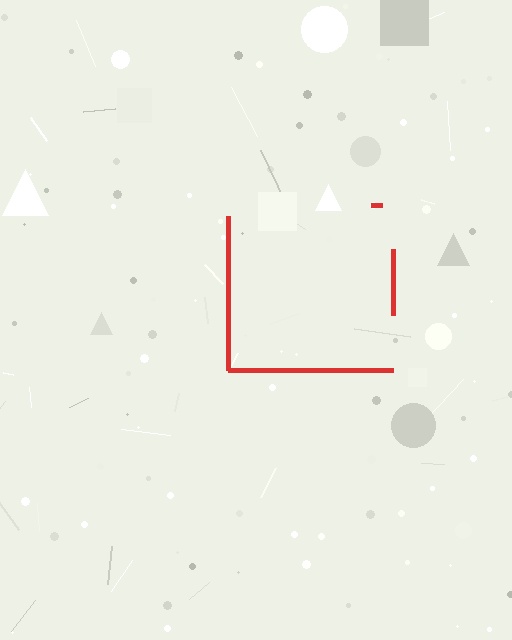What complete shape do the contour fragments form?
The contour fragments form a square.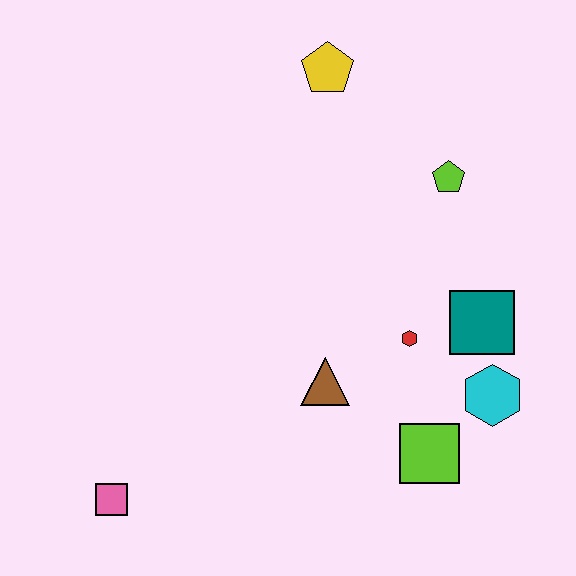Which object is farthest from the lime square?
The yellow pentagon is farthest from the lime square.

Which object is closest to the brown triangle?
The red hexagon is closest to the brown triangle.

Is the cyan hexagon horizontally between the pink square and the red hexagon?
No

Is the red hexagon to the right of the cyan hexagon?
No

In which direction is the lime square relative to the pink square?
The lime square is to the right of the pink square.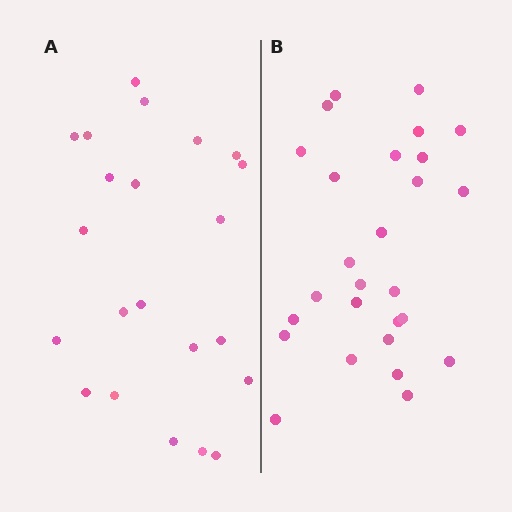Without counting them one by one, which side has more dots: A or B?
Region B (the right region) has more dots.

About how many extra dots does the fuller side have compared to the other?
Region B has about 5 more dots than region A.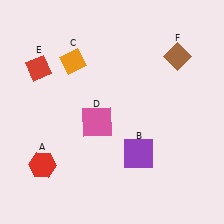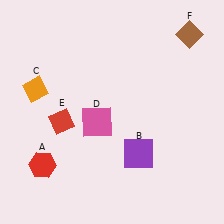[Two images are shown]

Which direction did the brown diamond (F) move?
The brown diamond (F) moved up.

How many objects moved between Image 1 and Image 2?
3 objects moved between the two images.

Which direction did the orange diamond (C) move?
The orange diamond (C) moved left.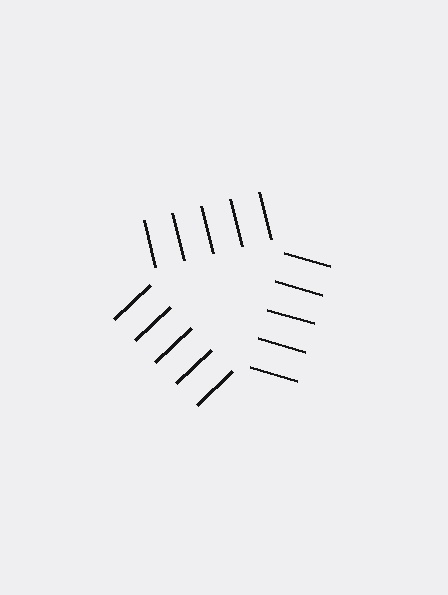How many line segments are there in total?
15 — 5 along each of the 3 edges.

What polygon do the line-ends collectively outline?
An illusory triangle — the line segments terminate on its edges but no continuous stroke is drawn.